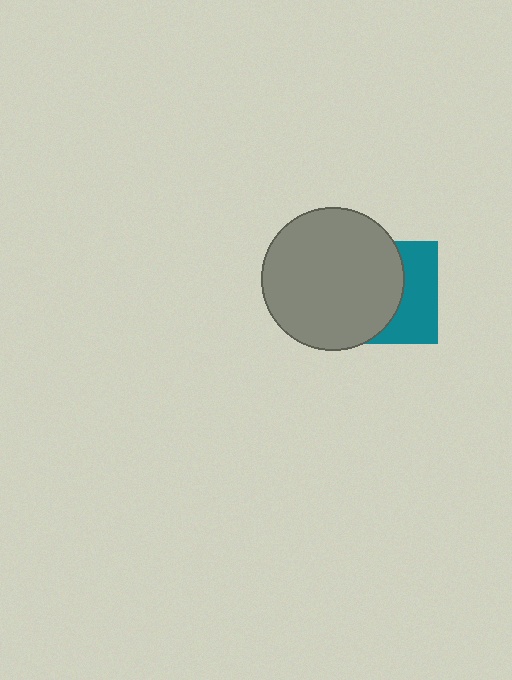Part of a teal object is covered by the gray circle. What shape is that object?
It is a square.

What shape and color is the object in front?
The object in front is a gray circle.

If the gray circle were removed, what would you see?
You would see the complete teal square.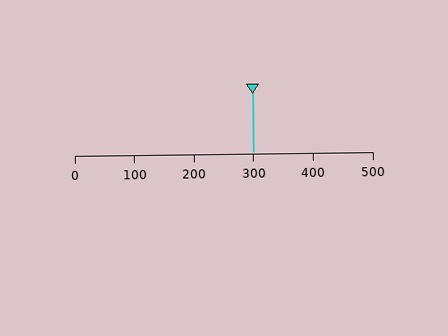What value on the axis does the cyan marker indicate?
The marker indicates approximately 300.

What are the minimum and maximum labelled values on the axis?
The axis runs from 0 to 500.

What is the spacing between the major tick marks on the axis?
The major ticks are spaced 100 apart.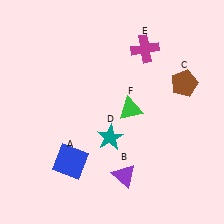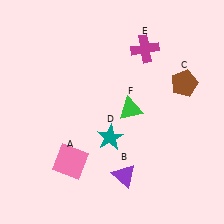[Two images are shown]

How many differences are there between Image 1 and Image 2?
There is 1 difference between the two images.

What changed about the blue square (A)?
In Image 1, A is blue. In Image 2, it changed to pink.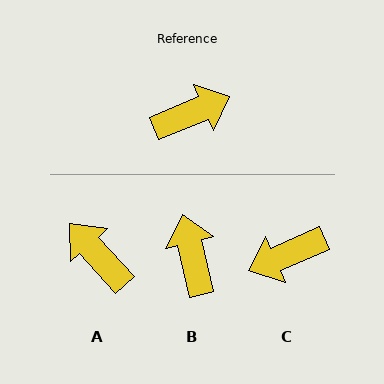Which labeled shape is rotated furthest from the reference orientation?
C, about 179 degrees away.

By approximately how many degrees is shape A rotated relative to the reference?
Approximately 109 degrees counter-clockwise.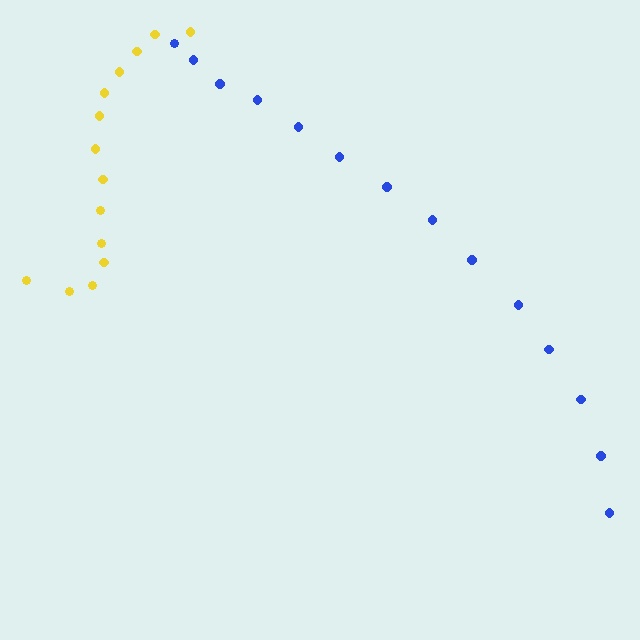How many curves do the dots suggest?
There are 2 distinct paths.